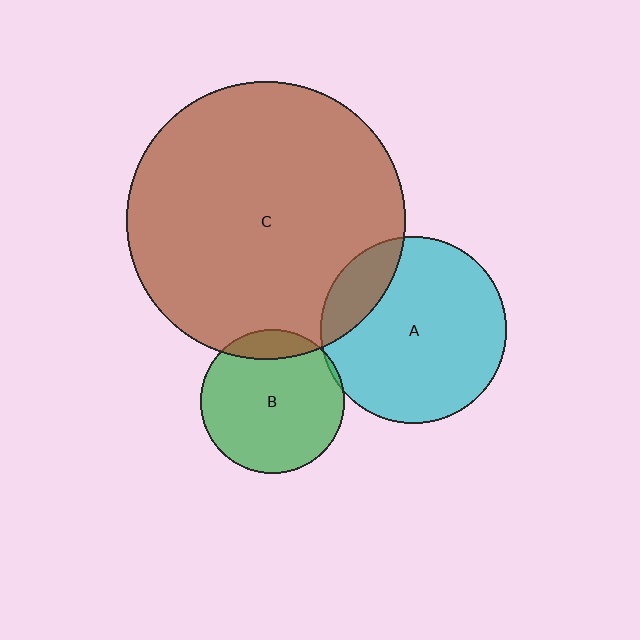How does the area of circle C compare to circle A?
Approximately 2.2 times.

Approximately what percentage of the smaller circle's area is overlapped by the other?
Approximately 15%.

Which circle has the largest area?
Circle C (brown).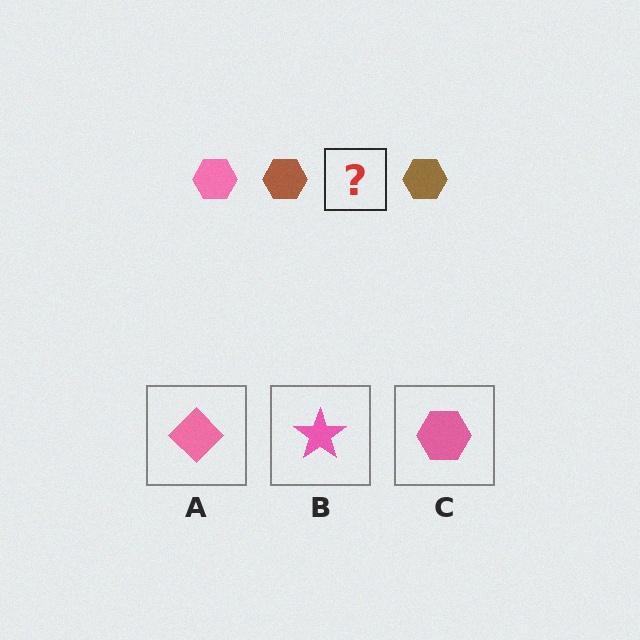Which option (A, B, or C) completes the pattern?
C.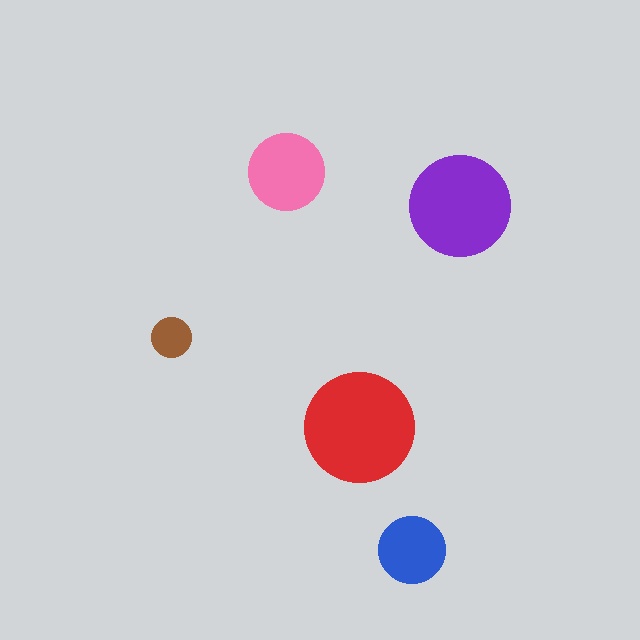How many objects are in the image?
There are 5 objects in the image.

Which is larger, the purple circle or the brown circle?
The purple one.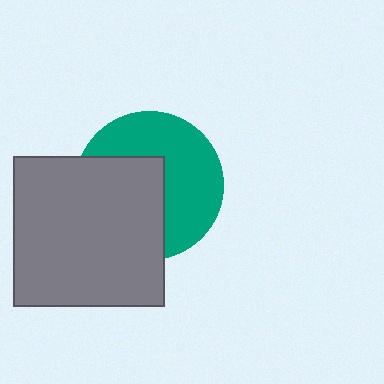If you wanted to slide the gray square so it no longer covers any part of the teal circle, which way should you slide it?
Slide it toward the lower-left — that is the most direct way to separate the two shapes.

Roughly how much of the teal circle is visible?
About half of it is visible (roughly 53%).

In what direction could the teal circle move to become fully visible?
The teal circle could move toward the upper-right. That would shift it out from behind the gray square entirely.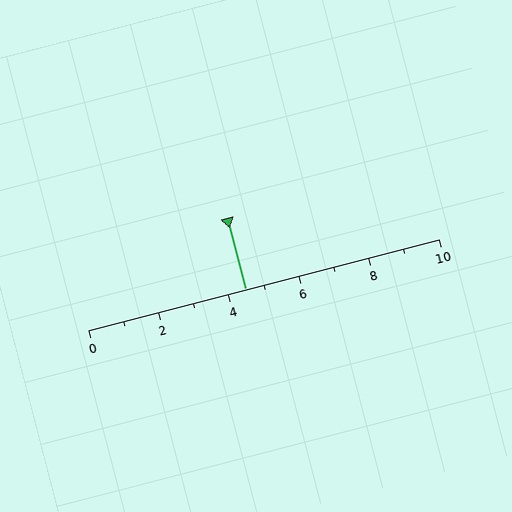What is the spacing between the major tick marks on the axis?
The major ticks are spaced 2 apart.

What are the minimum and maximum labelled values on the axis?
The axis runs from 0 to 10.